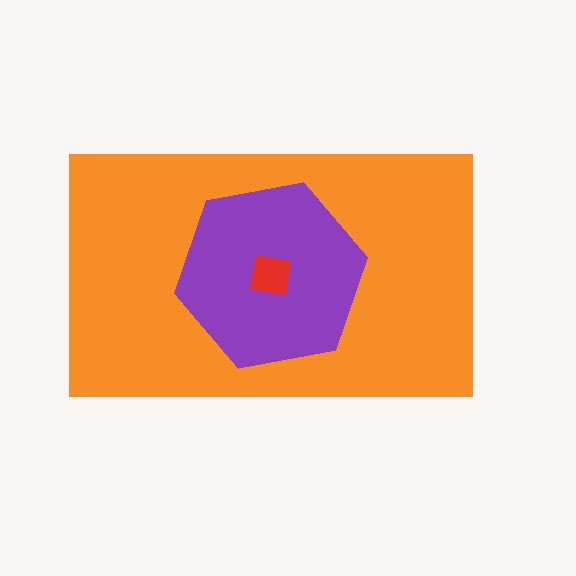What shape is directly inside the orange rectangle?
The purple hexagon.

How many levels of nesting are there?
3.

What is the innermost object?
The red square.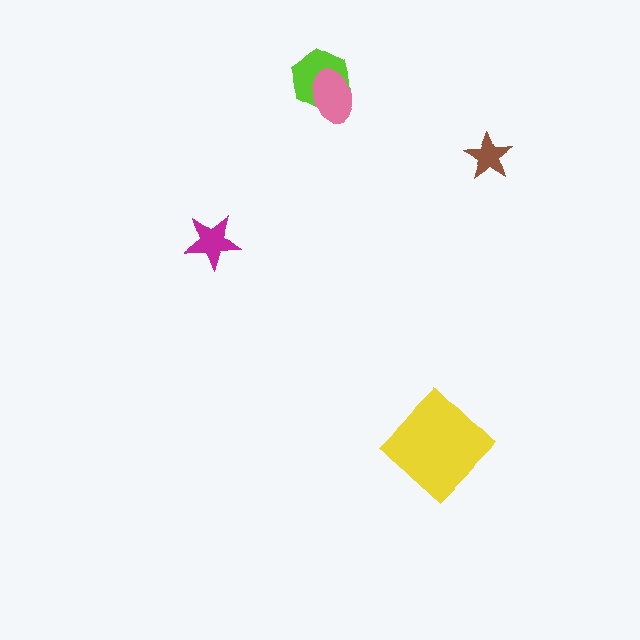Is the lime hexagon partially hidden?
Yes, it is partially covered by another shape.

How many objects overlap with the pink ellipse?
1 object overlaps with the pink ellipse.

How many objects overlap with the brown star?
0 objects overlap with the brown star.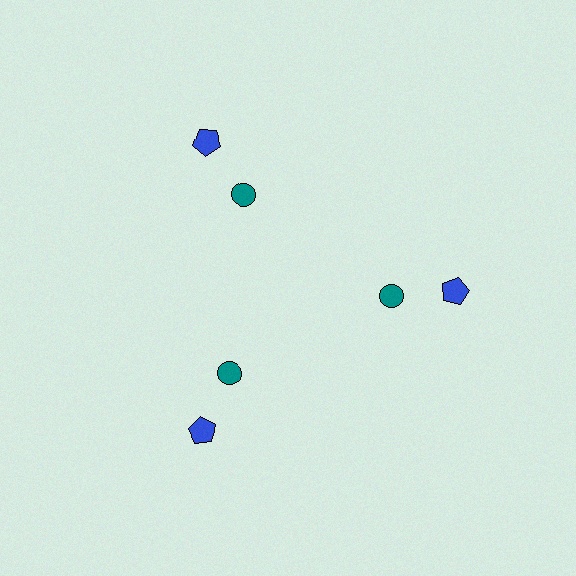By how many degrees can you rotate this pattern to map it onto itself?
The pattern maps onto itself every 120 degrees of rotation.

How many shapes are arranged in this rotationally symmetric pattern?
There are 6 shapes, arranged in 3 groups of 2.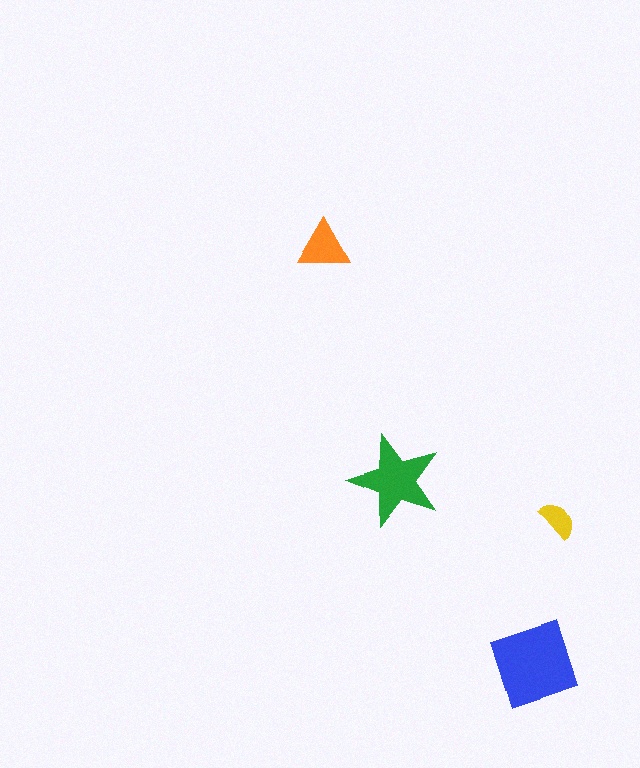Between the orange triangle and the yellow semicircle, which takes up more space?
The orange triangle.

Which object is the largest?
The blue diamond.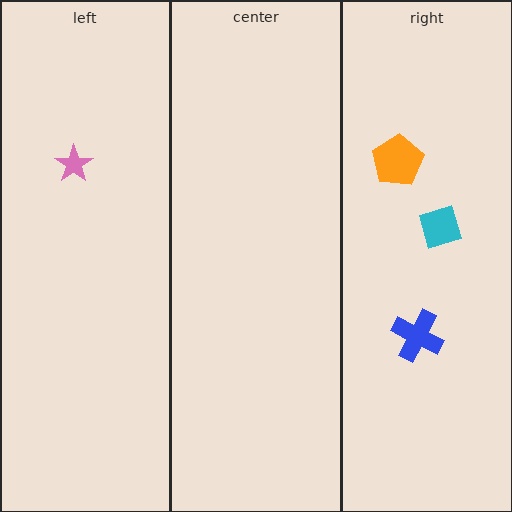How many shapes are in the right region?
3.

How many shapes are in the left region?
1.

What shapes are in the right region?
The orange pentagon, the cyan square, the blue cross.